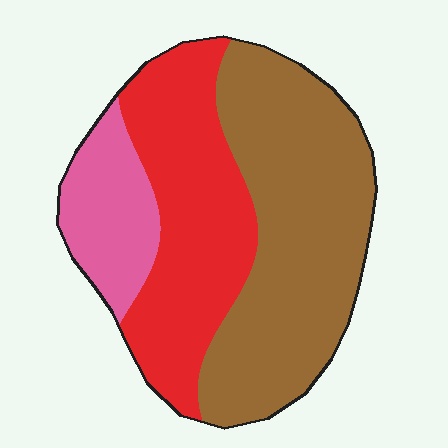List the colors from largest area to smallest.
From largest to smallest: brown, red, pink.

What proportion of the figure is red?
Red covers about 35% of the figure.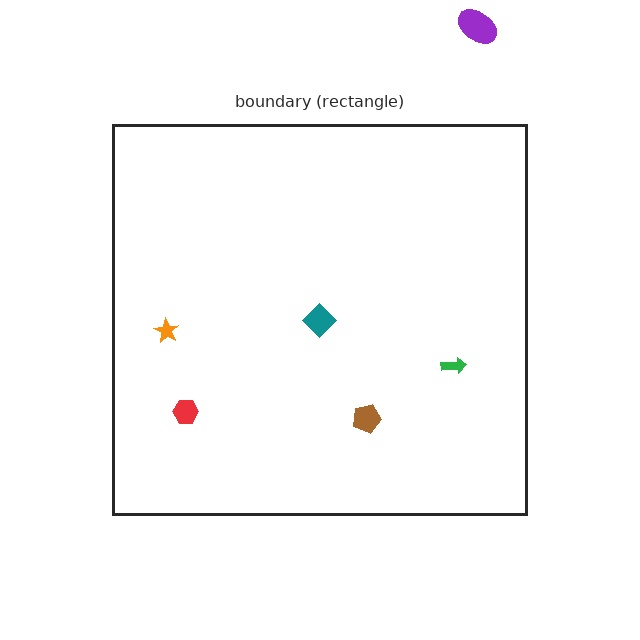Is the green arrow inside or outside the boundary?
Inside.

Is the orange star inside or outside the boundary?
Inside.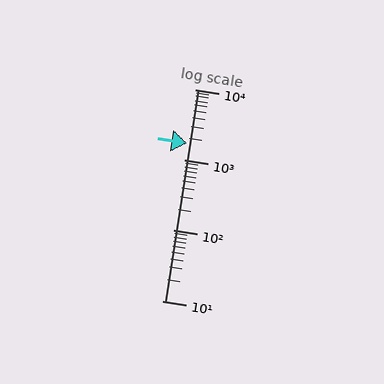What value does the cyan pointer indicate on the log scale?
The pointer indicates approximately 1700.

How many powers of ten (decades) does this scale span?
The scale spans 3 decades, from 10 to 10000.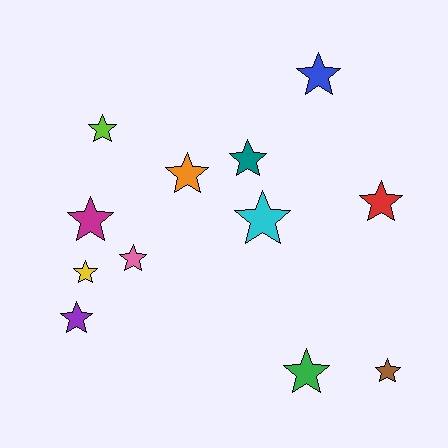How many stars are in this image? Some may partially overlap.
There are 12 stars.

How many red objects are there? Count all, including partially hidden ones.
There is 1 red object.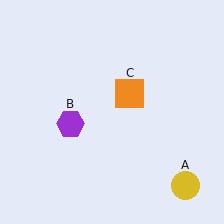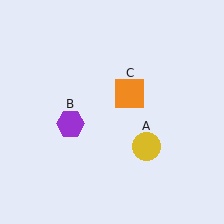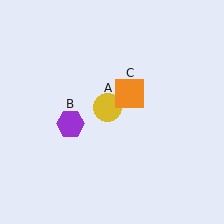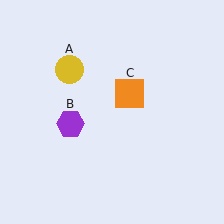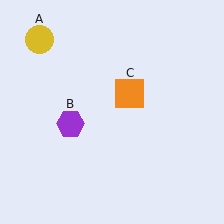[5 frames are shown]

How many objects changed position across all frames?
1 object changed position: yellow circle (object A).